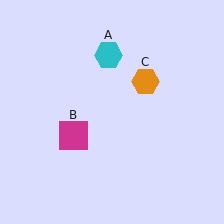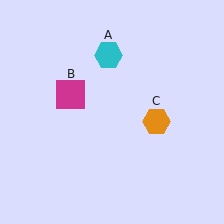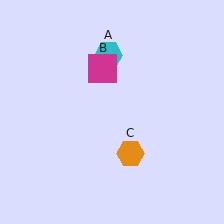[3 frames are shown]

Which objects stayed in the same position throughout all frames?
Cyan hexagon (object A) remained stationary.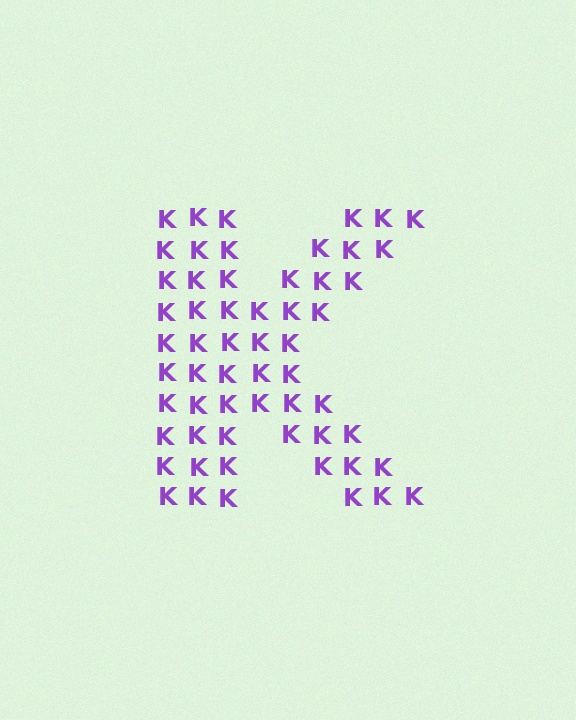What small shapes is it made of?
It is made of small letter K's.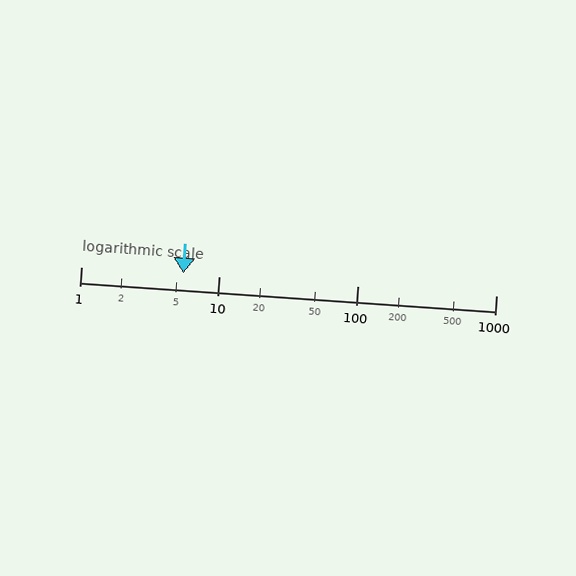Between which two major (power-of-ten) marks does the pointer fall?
The pointer is between 1 and 10.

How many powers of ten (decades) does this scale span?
The scale spans 3 decades, from 1 to 1000.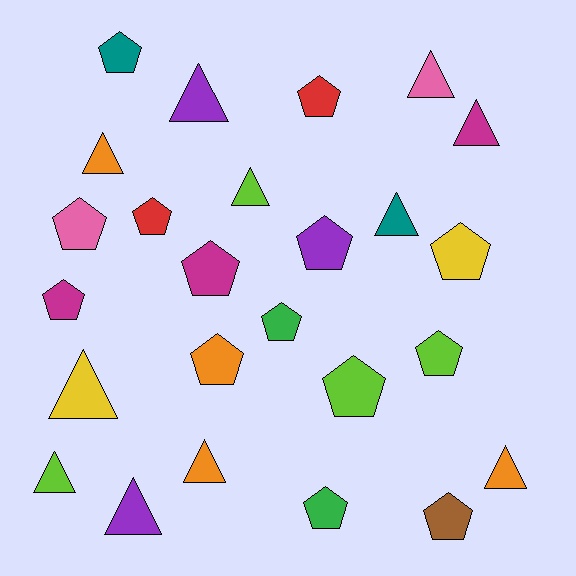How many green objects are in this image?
There are 2 green objects.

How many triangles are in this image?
There are 11 triangles.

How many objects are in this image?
There are 25 objects.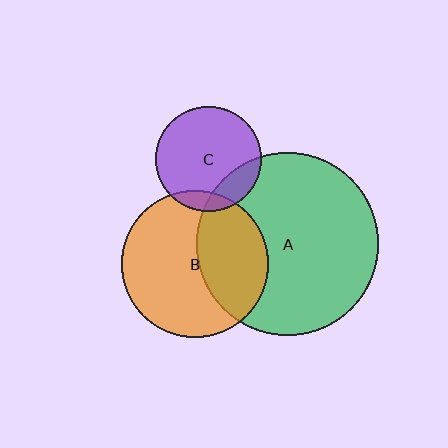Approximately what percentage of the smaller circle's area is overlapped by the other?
Approximately 20%.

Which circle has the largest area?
Circle A (green).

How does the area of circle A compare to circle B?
Approximately 1.5 times.